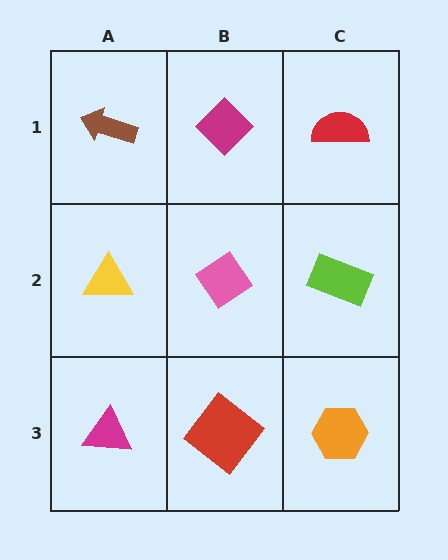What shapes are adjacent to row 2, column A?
A brown arrow (row 1, column A), a magenta triangle (row 3, column A), a pink diamond (row 2, column B).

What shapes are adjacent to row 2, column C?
A red semicircle (row 1, column C), an orange hexagon (row 3, column C), a pink diamond (row 2, column B).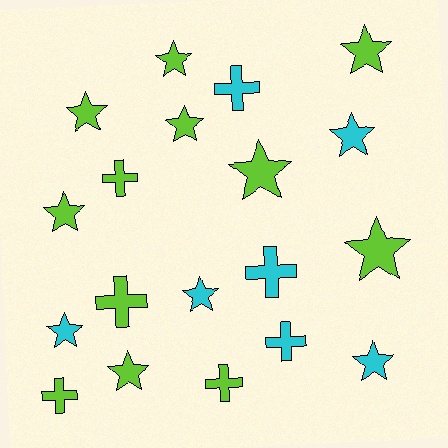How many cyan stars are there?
There are 4 cyan stars.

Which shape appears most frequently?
Star, with 12 objects.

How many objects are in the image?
There are 19 objects.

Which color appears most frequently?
Lime, with 12 objects.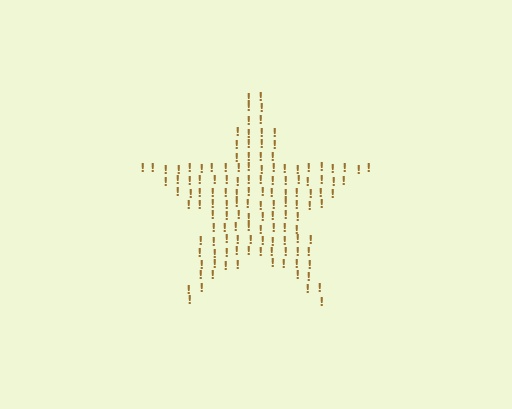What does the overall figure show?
The overall figure shows a star.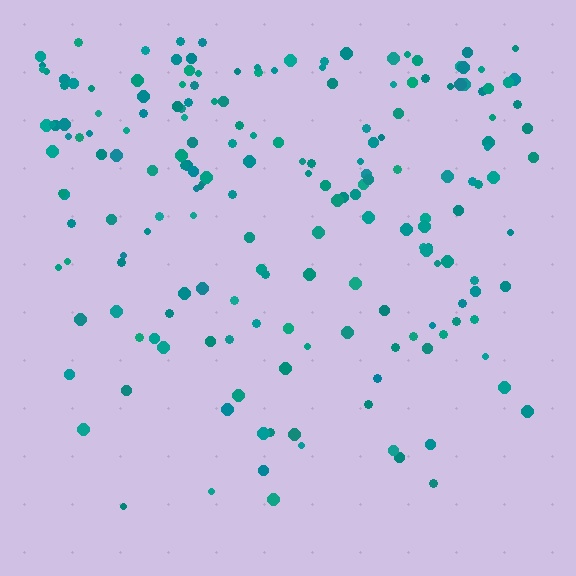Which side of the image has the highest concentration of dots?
The top.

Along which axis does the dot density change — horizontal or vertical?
Vertical.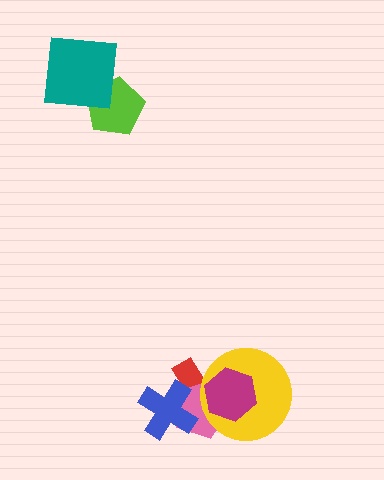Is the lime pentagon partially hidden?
Yes, it is partially covered by another shape.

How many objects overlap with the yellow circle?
3 objects overlap with the yellow circle.